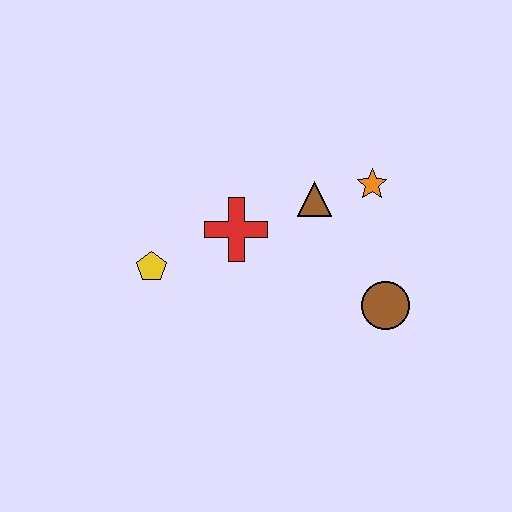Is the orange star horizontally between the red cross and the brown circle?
Yes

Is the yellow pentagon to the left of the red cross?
Yes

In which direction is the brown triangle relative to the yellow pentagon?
The brown triangle is to the right of the yellow pentagon.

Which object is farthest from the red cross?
The brown circle is farthest from the red cross.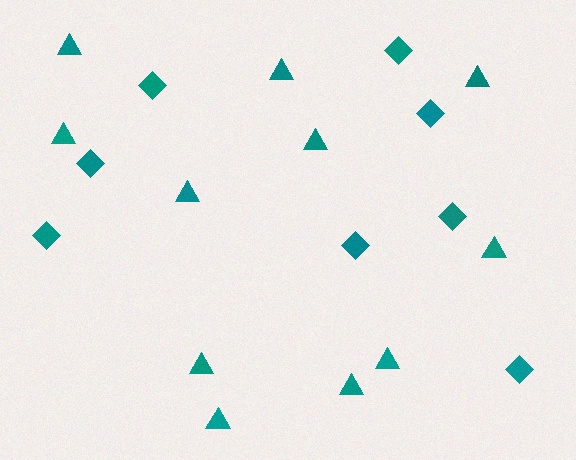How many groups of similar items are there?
There are 2 groups: one group of triangles (11) and one group of diamonds (8).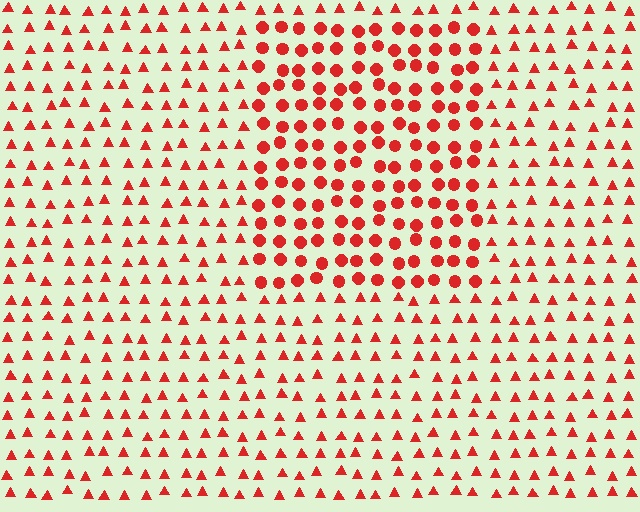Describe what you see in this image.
The image is filled with small red elements arranged in a uniform grid. A rectangle-shaped region contains circles, while the surrounding area contains triangles. The boundary is defined purely by the change in element shape.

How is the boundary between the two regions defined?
The boundary is defined by a change in element shape: circles inside vs. triangles outside. All elements share the same color and spacing.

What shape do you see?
I see a rectangle.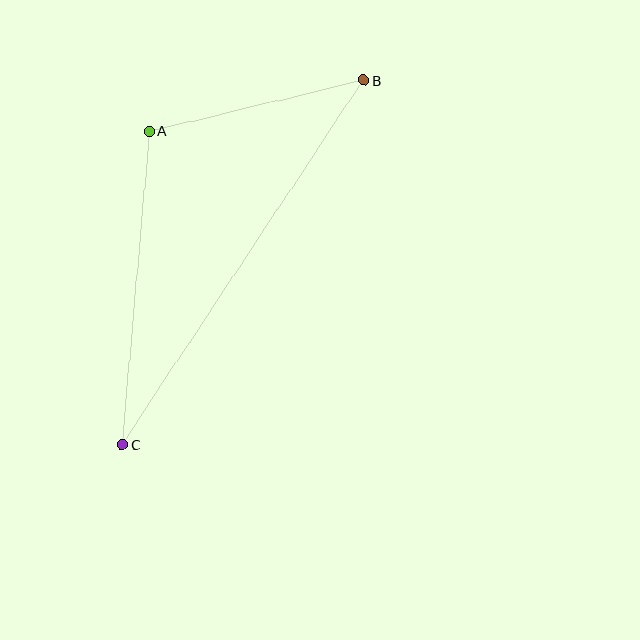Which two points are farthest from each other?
Points B and C are farthest from each other.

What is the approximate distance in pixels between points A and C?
The distance between A and C is approximately 315 pixels.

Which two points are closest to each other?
Points A and B are closest to each other.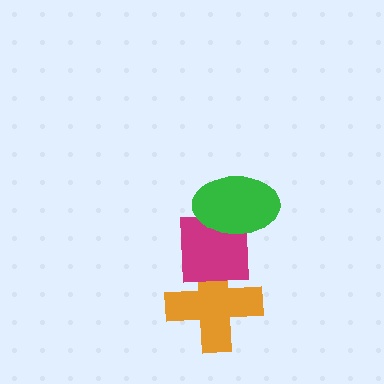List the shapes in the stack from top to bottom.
From top to bottom: the green ellipse, the magenta square, the orange cross.